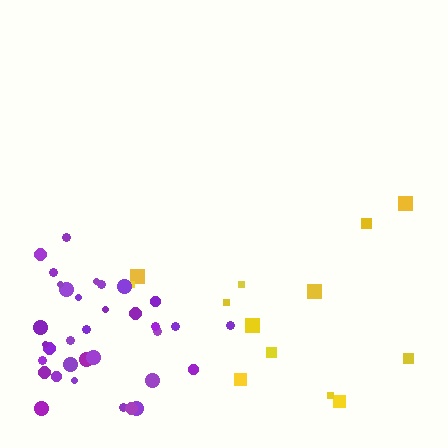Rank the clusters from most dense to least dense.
purple, yellow.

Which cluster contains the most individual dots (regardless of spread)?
Purple (34).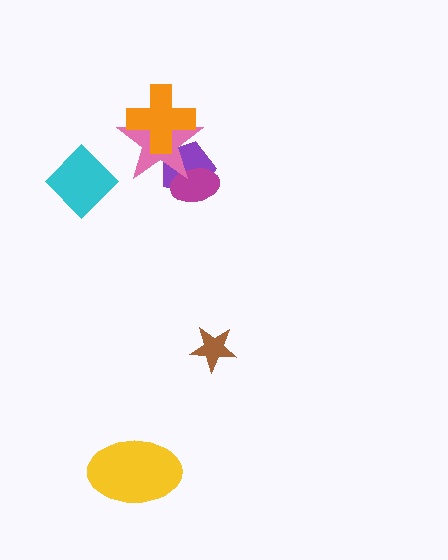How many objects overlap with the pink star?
3 objects overlap with the pink star.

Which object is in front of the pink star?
The orange cross is in front of the pink star.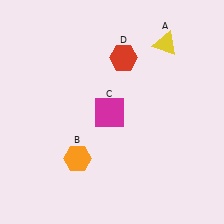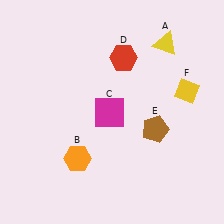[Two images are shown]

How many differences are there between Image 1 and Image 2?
There are 2 differences between the two images.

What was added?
A brown pentagon (E), a yellow diamond (F) were added in Image 2.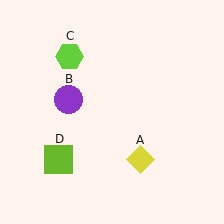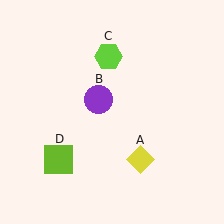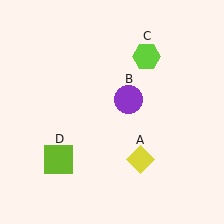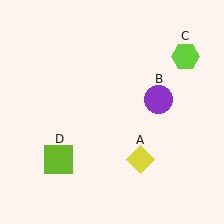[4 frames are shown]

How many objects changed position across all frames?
2 objects changed position: purple circle (object B), lime hexagon (object C).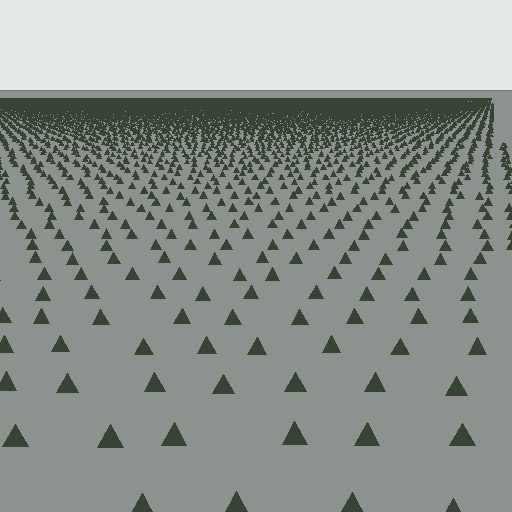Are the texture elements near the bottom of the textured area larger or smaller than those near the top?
Larger. Near the bottom, elements are closer to the viewer and appear at a bigger on-screen size.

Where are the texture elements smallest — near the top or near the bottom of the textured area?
Near the top.